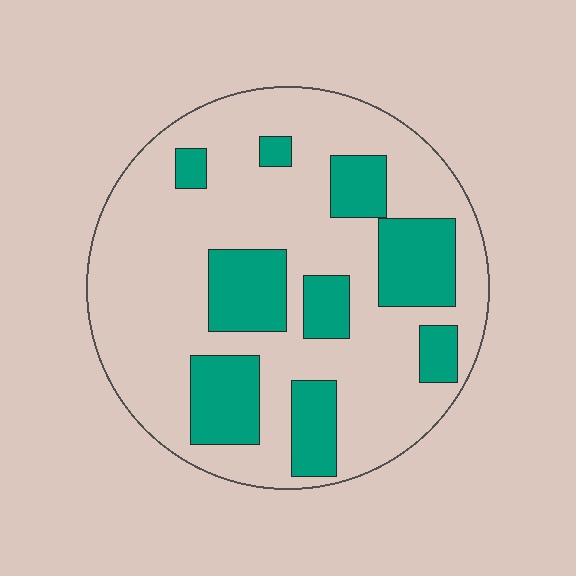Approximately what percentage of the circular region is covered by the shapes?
Approximately 30%.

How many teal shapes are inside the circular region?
9.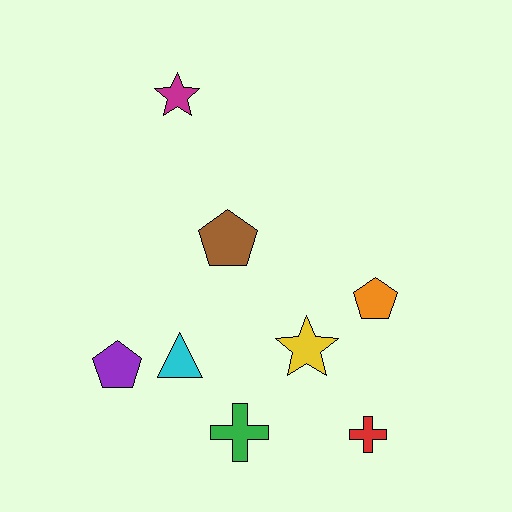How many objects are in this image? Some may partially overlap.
There are 8 objects.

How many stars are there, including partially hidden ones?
There are 2 stars.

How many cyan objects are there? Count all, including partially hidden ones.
There is 1 cyan object.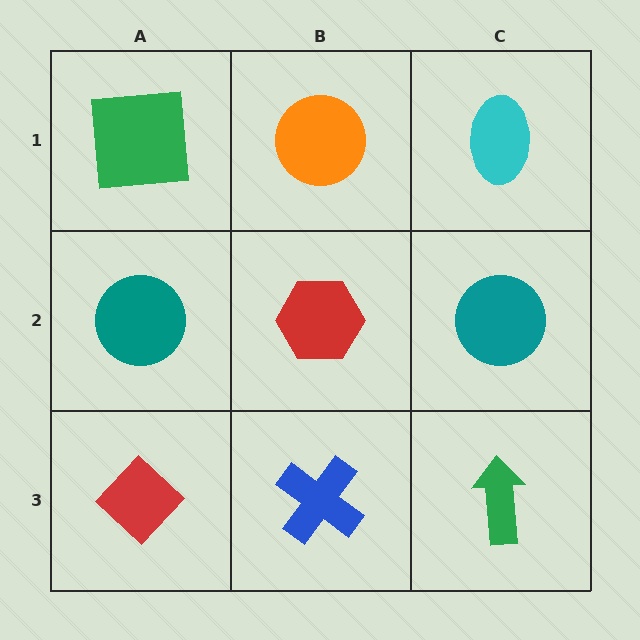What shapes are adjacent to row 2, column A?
A green square (row 1, column A), a red diamond (row 3, column A), a red hexagon (row 2, column B).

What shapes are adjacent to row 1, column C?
A teal circle (row 2, column C), an orange circle (row 1, column B).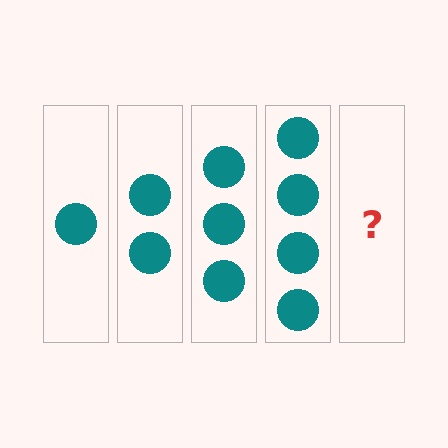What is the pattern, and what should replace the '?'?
The pattern is that each step adds one more circle. The '?' should be 5 circles.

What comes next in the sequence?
The next element should be 5 circles.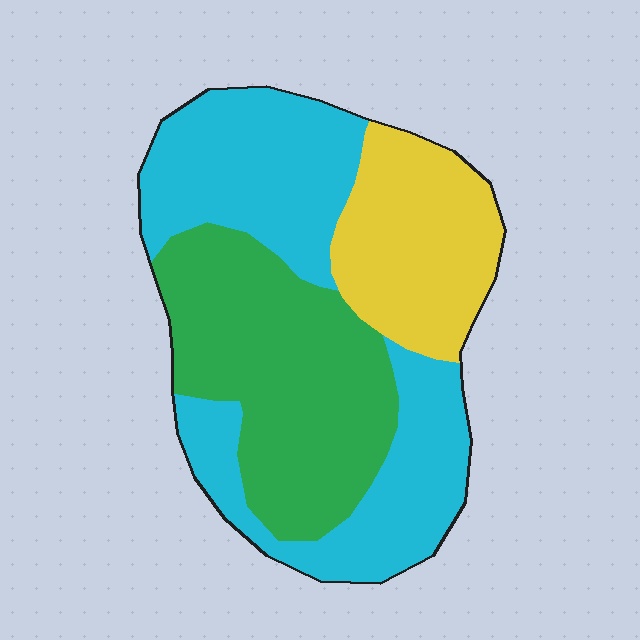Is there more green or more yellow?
Green.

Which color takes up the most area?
Cyan, at roughly 45%.